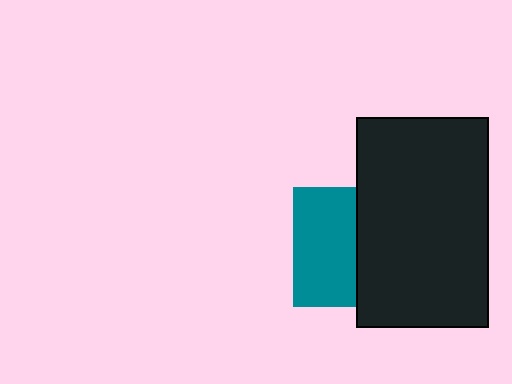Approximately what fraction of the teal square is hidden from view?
Roughly 47% of the teal square is hidden behind the black rectangle.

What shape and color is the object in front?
The object in front is a black rectangle.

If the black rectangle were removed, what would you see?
You would see the complete teal square.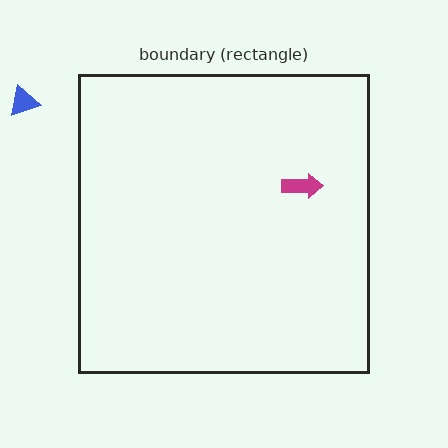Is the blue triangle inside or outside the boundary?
Outside.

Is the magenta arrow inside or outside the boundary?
Inside.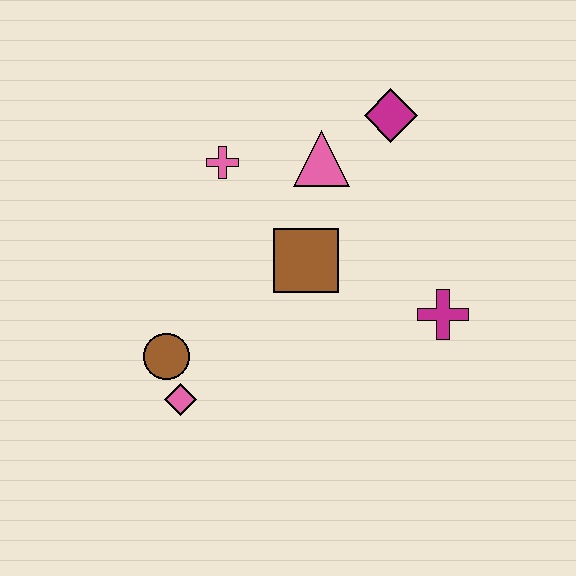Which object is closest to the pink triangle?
The magenta diamond is closest to the pink triangle.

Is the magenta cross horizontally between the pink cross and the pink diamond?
No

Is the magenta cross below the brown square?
Yes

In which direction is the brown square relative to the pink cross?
The brown square is below the pink cross.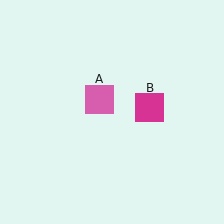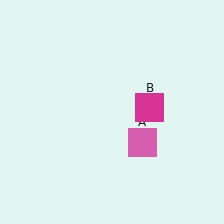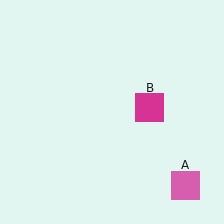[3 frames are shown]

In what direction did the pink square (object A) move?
The pink square (object A) moved down and to the right.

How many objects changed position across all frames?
1 object changed position: pink square (object A).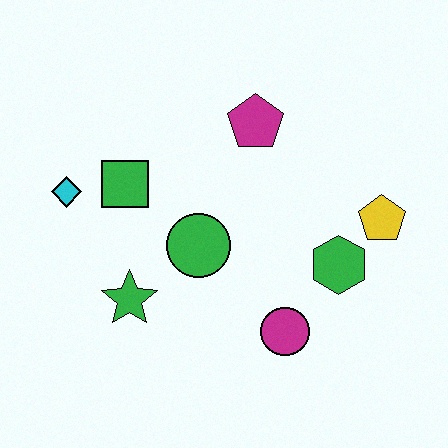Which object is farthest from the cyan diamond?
The yellow pentagon is farthest from the cyan diamond.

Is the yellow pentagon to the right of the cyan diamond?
Yes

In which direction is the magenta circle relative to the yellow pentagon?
The magenta circle is below the yellow pentagon.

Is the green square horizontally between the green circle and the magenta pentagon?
No